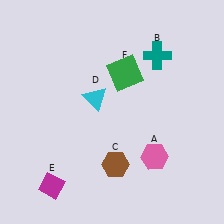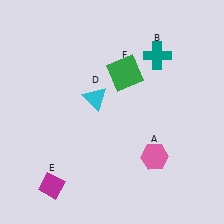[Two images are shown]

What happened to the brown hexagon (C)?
The brown hexagon (C) was removed in Image 2. It was in the bottom-right area of Image 1.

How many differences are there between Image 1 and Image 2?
There is 1 difference between the two images.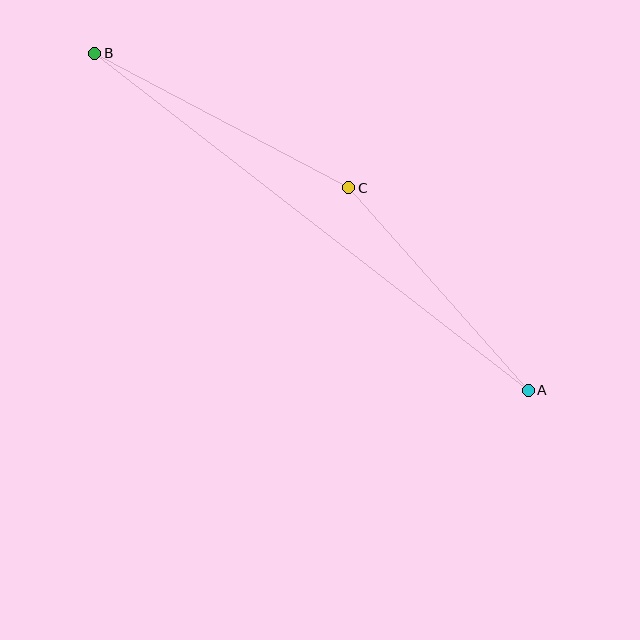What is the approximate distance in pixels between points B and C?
The distance between B and C is approximately 287 pixels.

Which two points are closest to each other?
Points A and C are closest to each other.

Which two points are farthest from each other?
Points A and B are farthest from each other.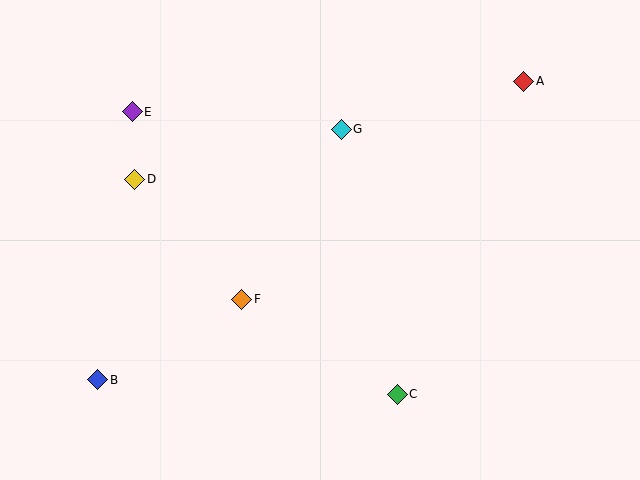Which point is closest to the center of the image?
Point F at (242, 299) is closest to the center.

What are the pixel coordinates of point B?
Point B is at (98, 380).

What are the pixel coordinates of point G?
Point G is at (341, 129).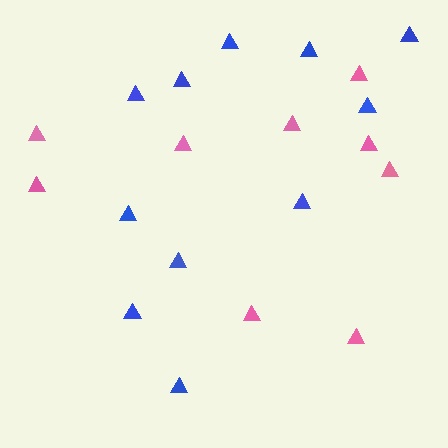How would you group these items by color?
There are 2 groups: one group of pink triangles (9) and one group of blue triangles (11).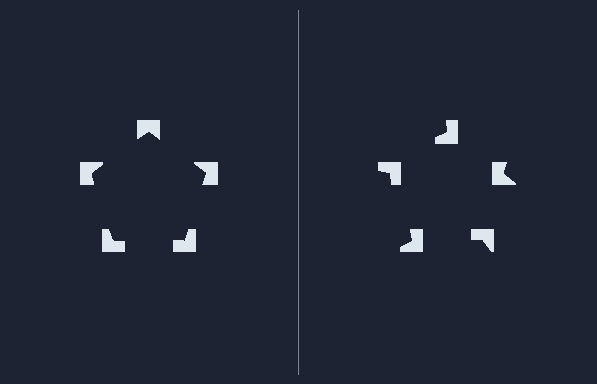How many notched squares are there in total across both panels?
10 — 5 on each side.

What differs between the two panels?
The notched squares are positioned identically on both sides; only the wedge orientations differ. On the left they align to a pentagon; on the right they are misaligned.